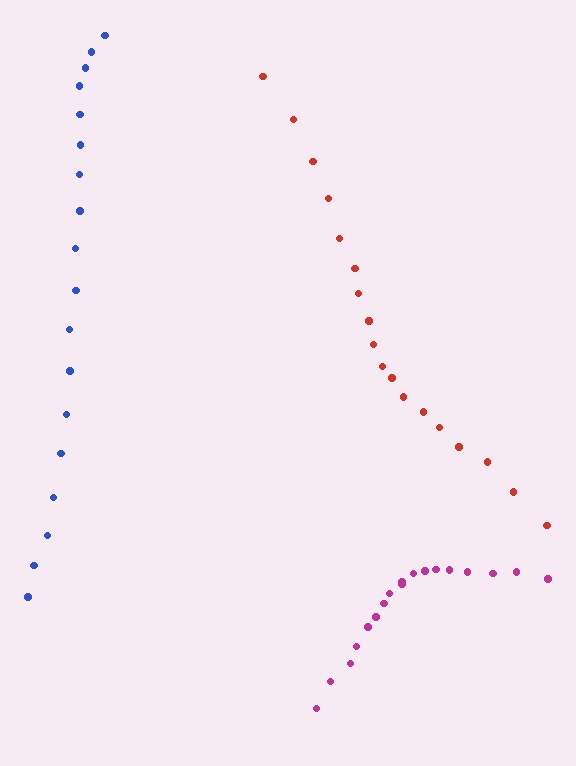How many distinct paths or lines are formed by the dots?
There are 3 distinct paths.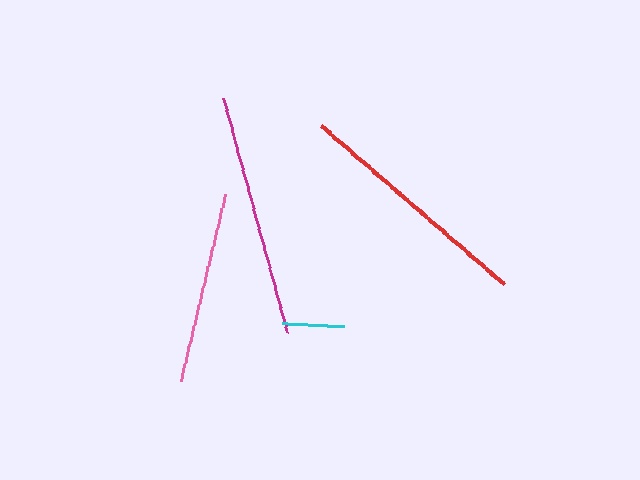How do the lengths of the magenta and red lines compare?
The magenta and red lines are approximately the same length.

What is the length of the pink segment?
The pink segment is approximately 193 pixels long.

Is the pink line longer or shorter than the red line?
The red line is longer than the pink line.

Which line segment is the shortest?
The cyan line is the shortest at approximately 62 pixels.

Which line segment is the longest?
The magenta line is the longest at approximately 243 pixels.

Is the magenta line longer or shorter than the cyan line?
The magenta line is longer than the cyan line.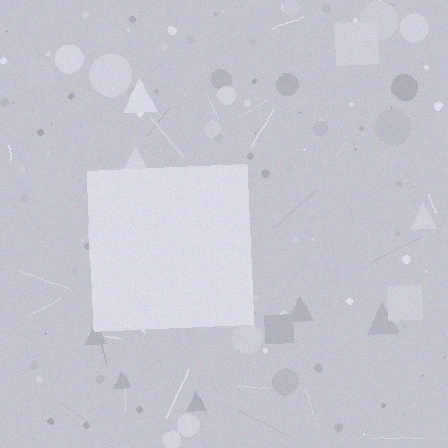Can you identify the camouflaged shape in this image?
The camouflaged shape is a square.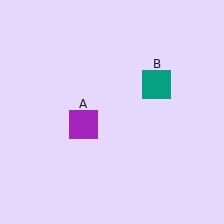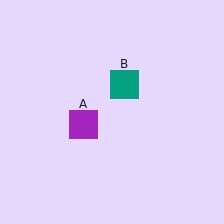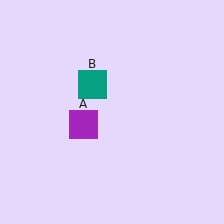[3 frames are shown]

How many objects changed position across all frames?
1 object changed position: teal square (object B).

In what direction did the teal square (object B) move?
The teal square (object B) moved left.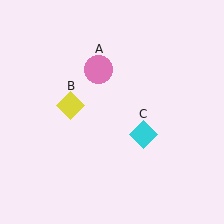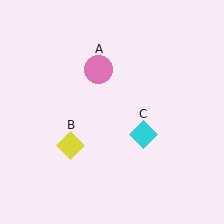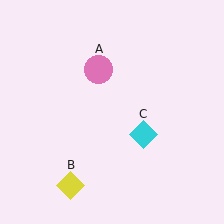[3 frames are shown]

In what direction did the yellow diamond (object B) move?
The yellow diamond (object B) moved down.